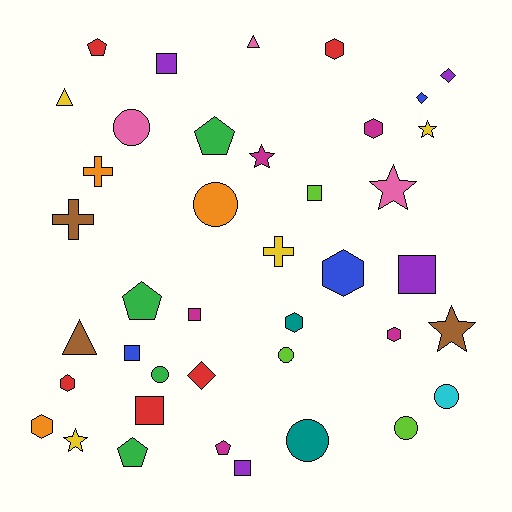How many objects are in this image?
There are 40 objects.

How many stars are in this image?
There are 5 stars.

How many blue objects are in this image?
There are 3 blue objects.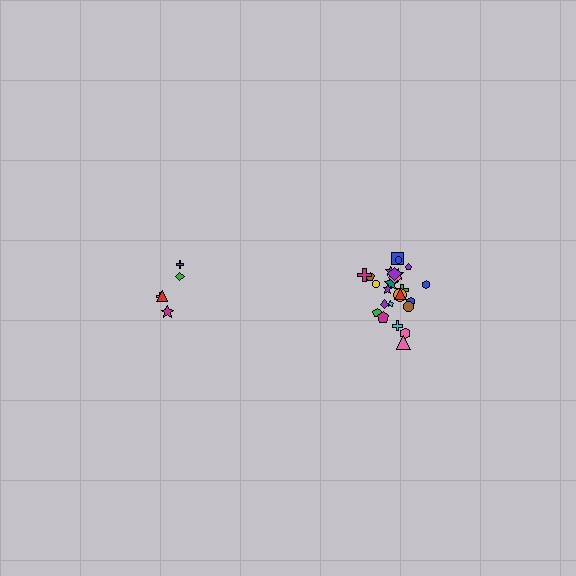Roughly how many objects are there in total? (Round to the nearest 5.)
Roughly 30 objects in total.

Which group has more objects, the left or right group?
The right group.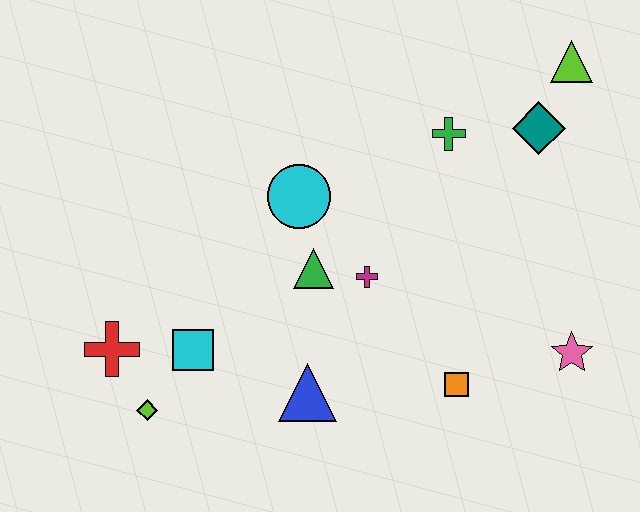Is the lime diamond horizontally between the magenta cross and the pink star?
No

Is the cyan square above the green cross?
No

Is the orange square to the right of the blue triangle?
Yes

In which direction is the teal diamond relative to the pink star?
The teal diamond is above the pink star.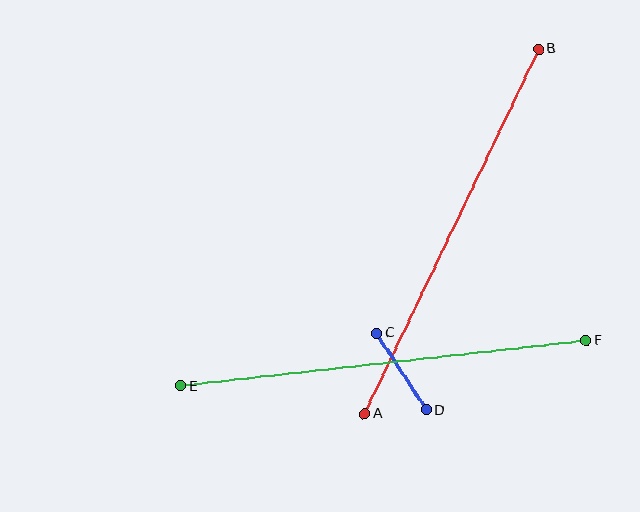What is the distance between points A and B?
The distance is approximately 404 pixels.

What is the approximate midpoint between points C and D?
The midpoint is at approximately (402, 371) pixels.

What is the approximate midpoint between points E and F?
The midpoint is at approximately (383, 363) pixels.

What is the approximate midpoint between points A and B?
The midpoint is at approximately (452, 231) pixels.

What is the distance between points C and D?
The distance is approximately 91 pixels.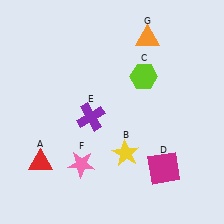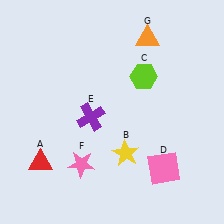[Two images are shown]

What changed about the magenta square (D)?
In Image 1, D is magenta. In Image 2, it changed to pink.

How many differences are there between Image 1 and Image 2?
There is 1 difference between the two images.